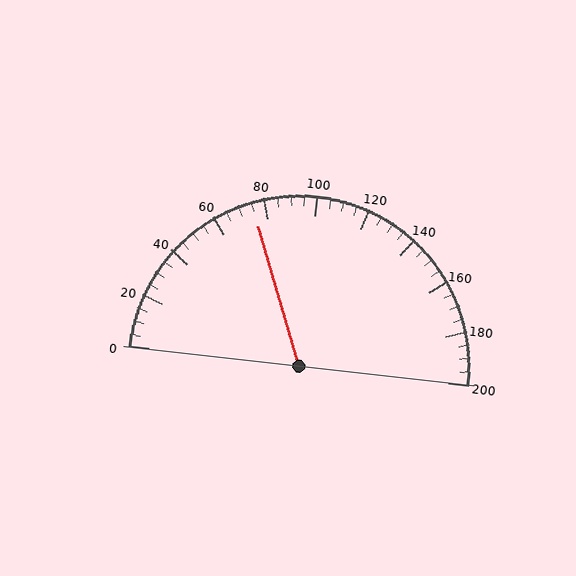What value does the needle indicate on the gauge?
The needle indicates approximately 75.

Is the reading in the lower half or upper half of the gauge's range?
The reading is in the lower half of the range (0 to 200).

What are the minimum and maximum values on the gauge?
The gauge ranges from 0 to 200.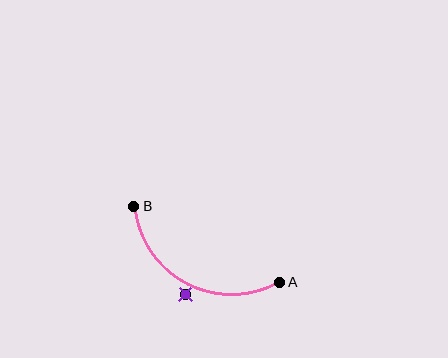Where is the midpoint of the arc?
The arc midpoint is the point on the curve farthest from the straight line joining A and B. It sits below that line.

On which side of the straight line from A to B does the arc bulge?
The arc bulges below the straight line connecting A and B.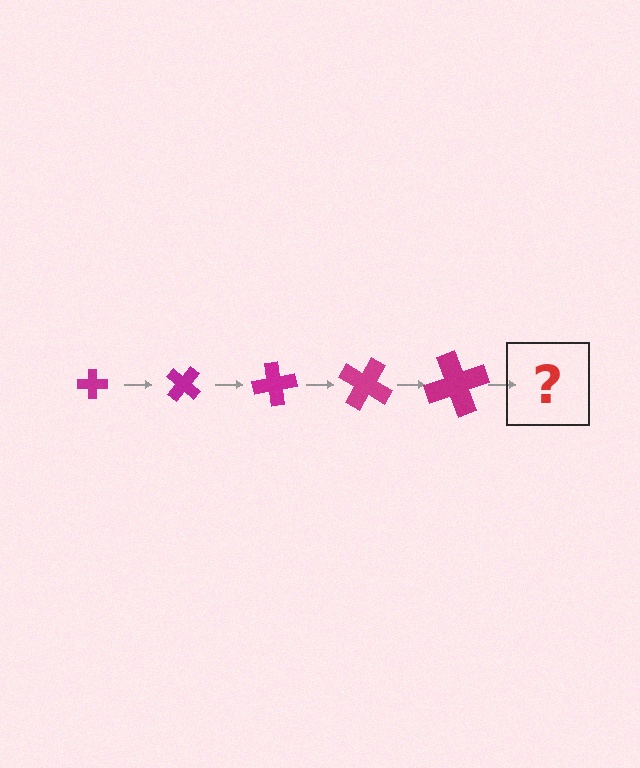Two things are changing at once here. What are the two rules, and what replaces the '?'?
The two rules are that the cross grows larger each step and it rotates 40 degrees each step. The '?' should be a cross, larger than the previous one and rotated 200 degrees from the start.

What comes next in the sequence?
The next element should be a cross, larger than the previous one and rotated 200 degrees from the start.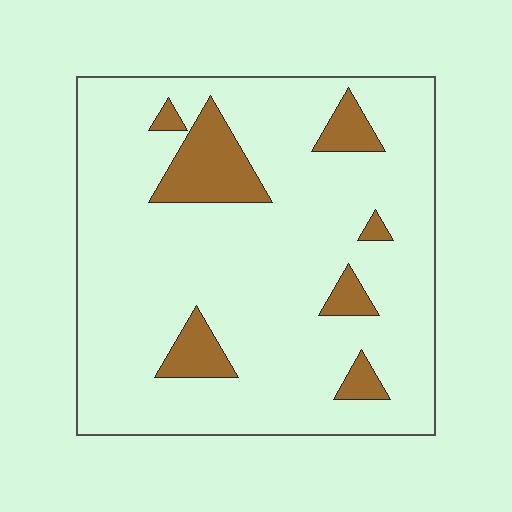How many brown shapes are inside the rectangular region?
7.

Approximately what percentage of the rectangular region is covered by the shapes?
Approximately 15%.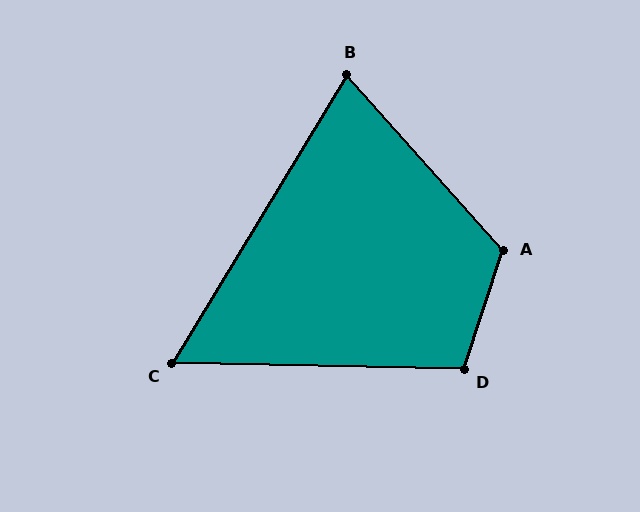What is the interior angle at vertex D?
Approximately 107 degrees (obtuse).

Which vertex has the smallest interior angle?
C, at approximately 60 degrees.